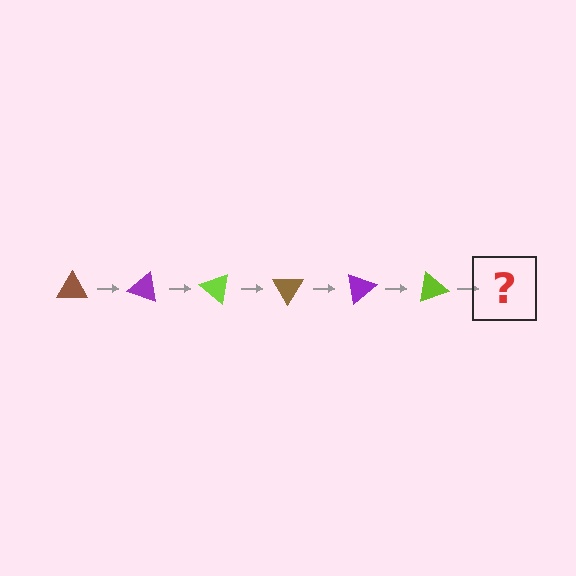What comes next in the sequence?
The next element should be a brown triangle, rotated 120 degrees from the start.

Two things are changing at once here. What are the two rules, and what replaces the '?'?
The two rules are that it rotates 20 degrees each step and the color cycles through brown, purple, and lime. The '?' should be a brown triangle, rotated 120 degrees from the start.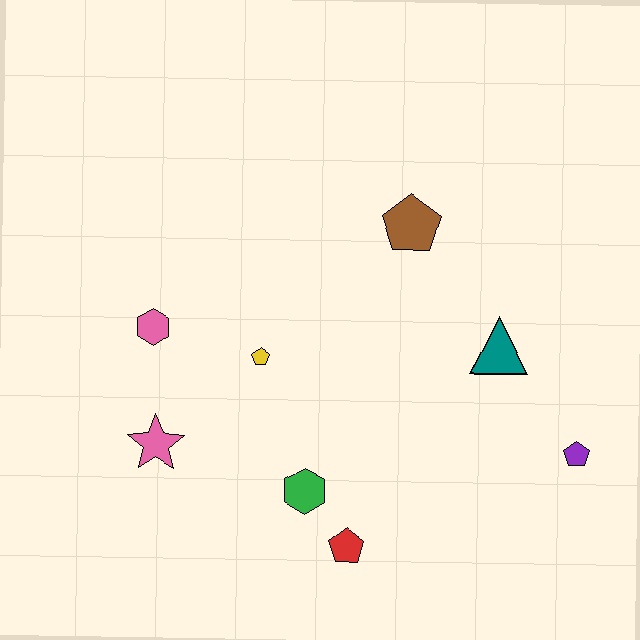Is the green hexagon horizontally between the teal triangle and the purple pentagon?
No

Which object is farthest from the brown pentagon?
The pink star is farthest from the brown pentagon.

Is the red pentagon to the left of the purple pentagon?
Yes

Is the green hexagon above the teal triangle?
No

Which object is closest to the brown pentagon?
The teal triangle is closest to the brown pentagon.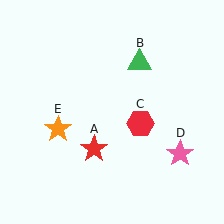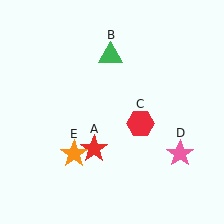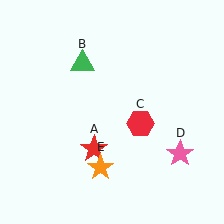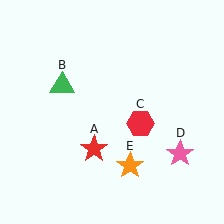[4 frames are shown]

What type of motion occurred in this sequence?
The green triangle (object B), orange star (object E) rotated counterclockwise around the center of the scene.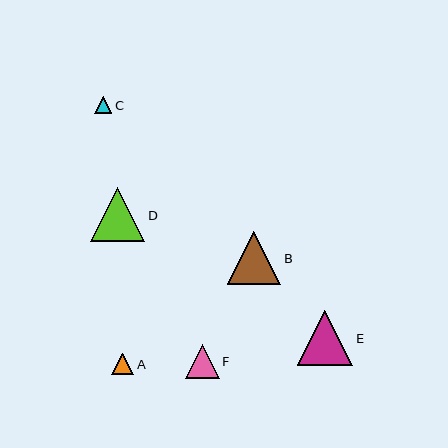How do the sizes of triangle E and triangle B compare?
Triangle E and triangle B are approximately the same size.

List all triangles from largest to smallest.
From largest to smallest: E, D, B, F, A, C.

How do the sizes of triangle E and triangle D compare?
Triangle E and triangle D are approximately the same size.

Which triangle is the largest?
Triangle E is the largest with a size of approximately 56 pixels.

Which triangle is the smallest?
Triangle C is the smallest with a size of approximately 17 pixels.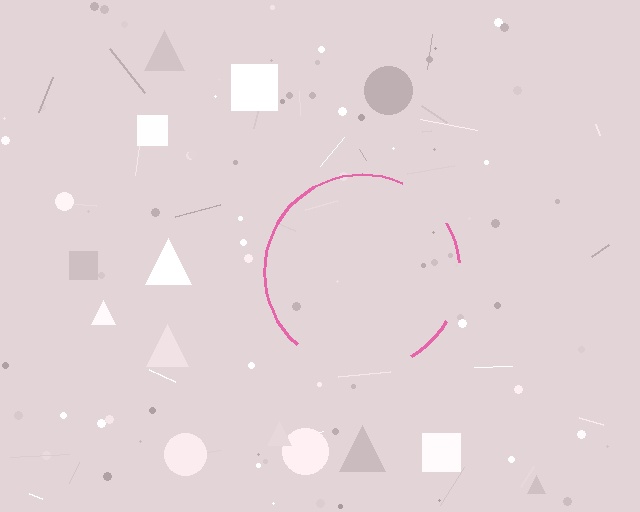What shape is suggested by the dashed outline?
The dashed outline suggests a circle.